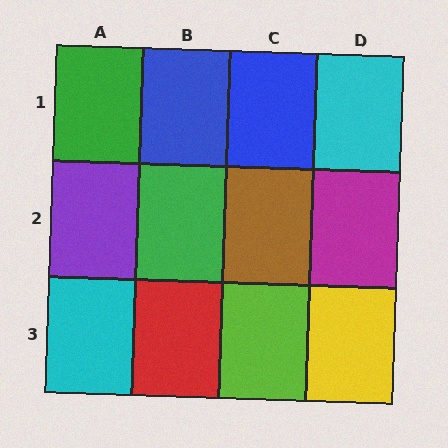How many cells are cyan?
2 cells are cyan.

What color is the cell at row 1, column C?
Blue.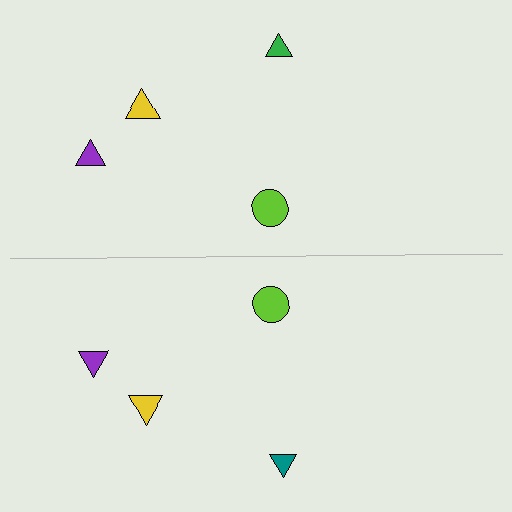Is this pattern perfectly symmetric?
No, the pattern is not perfectly symmetric. The teal triangle on the bottom side breaks the symmetry — its mirror counterpart is green.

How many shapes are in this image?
There are 8 shapes in this image.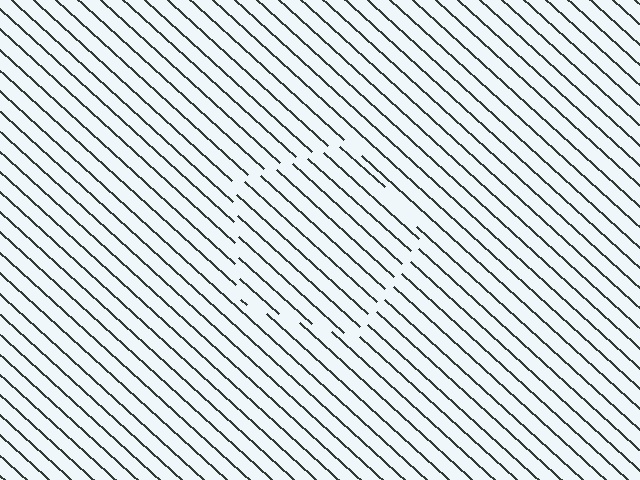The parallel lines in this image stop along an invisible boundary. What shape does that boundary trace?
An illusory pentagon. The interior of the shape contains the same grating, shifted by half a period — the contour is defined by the phase discontinuity where line-ends from the inner and outer gratings abut.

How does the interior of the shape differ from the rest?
The interior of the shape contains the same grating, shifted by half a period — the contour is defined by the phase discontinuity where line-ends from the inner and outer gratings abut.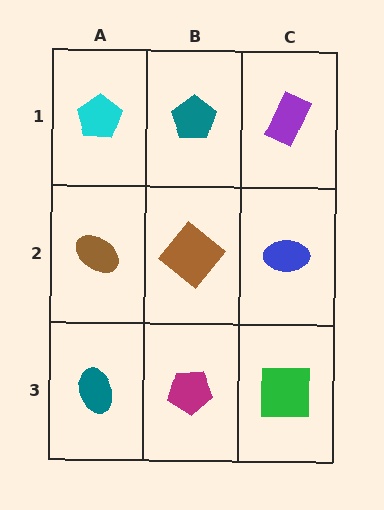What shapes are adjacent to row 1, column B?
A brown diamond (row 2, column B), a cyan pentagon (row 1, column A), a purple rectangle (row 1, column C).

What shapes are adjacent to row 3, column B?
A brown diamond (row 2, column B), a teal ellipse (row 3, column A), a green square (row 3, column C).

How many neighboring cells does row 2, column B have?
4.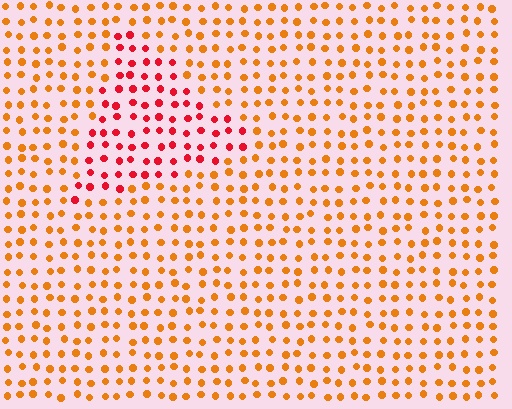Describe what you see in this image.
The image is filled with small orange elements in a uniform arrangement. A triangle-shaped region is visible where the elements are tinted to a slightly different hue, forming a subtle color boundary.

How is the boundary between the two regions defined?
The boundary is defined purely by a slight shift in hue (about 39 degrees). Spacing, size, and orientation are identical on both sides.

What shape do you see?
I see a triangle.